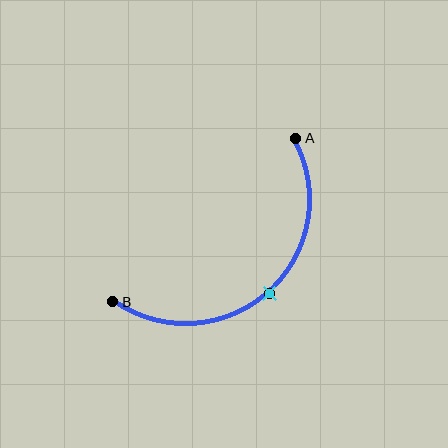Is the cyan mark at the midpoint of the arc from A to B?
Yes. The cyan mark lies on the arc at equal arc-length from both A and B — it is the arc midpoint.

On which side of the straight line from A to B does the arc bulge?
The arc bulges below and to the right of the straight line connecting A and B.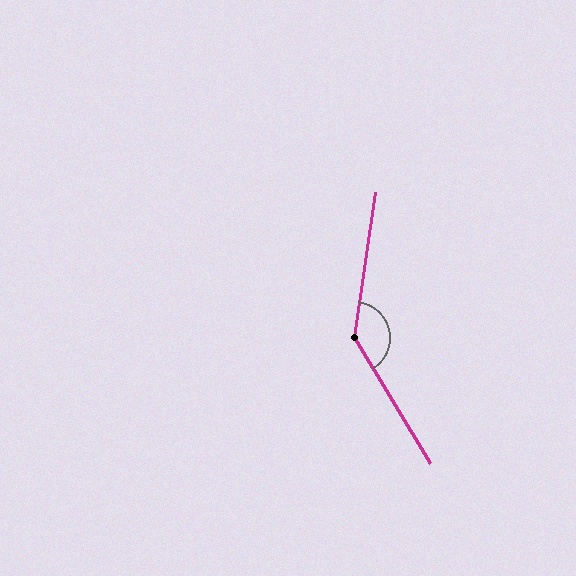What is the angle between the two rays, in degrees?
Approximately 140 degrees.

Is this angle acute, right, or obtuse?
It is obtuse.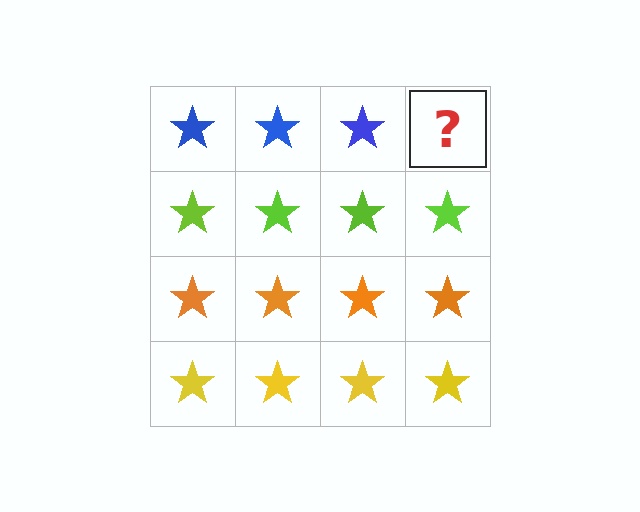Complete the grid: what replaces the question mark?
The question mark should be replaced with a blue star.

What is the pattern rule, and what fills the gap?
The rule is that each row has a consistent color. The gap should be filled with a blue star.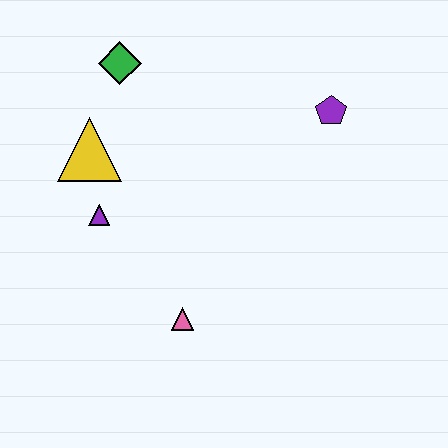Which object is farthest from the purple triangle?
The purple pentagon is farthest from the purple triangle.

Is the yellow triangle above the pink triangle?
Yes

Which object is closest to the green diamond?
The yellow triangle is closest to the green diamond.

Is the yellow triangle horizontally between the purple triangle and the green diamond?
No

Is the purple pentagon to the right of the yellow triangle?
Yes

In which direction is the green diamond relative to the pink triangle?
The green diamond is above the pink triangle.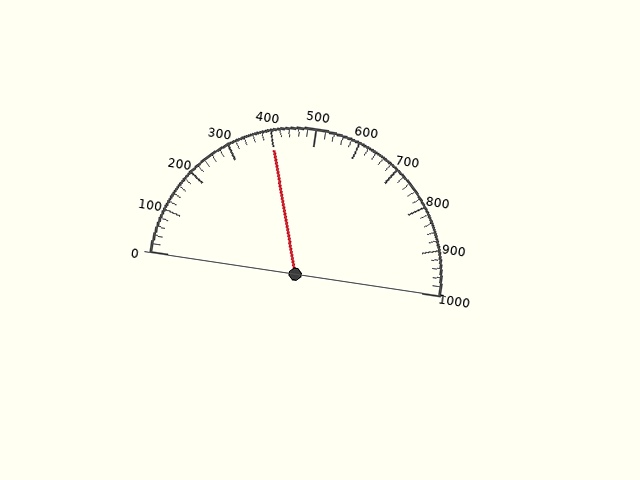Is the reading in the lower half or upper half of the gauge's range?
The reading is in the lower half of the range (0 to 1000).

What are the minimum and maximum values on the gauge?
The gauge ranges from 0 to 1000.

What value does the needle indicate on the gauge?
The needle indicates approximately 400.